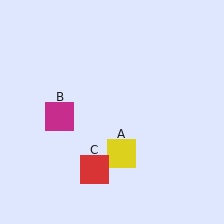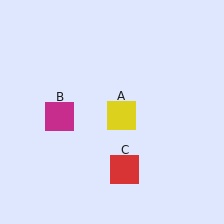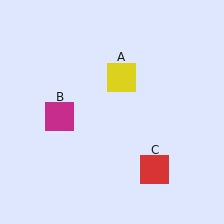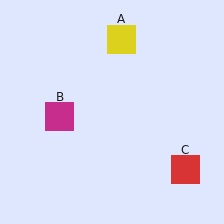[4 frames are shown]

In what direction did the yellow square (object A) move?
The yellow square (object A) moved up.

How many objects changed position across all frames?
2 objects changed position: yellow square (object A), red square (object C).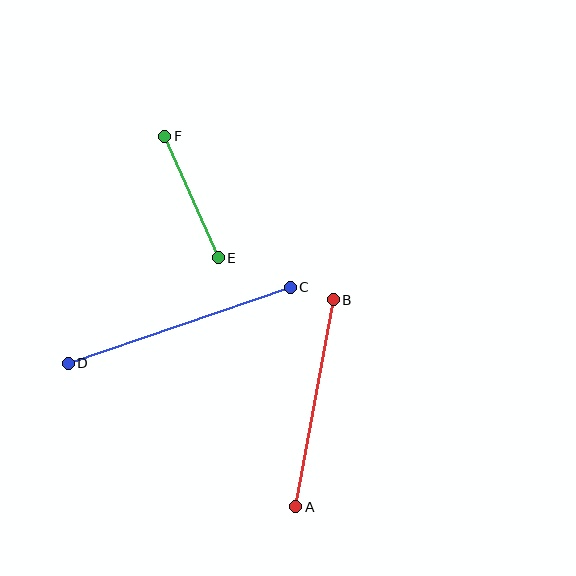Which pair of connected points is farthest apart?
Points C and D are farthest apart.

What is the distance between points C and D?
The distance is approximately 235 pixels.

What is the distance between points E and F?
The distance is approximately 133 pixels.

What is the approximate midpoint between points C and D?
The midpoint is at approximately (179, 325) pixels.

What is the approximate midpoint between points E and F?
The midpoint is at approximately (192, 197) pixels.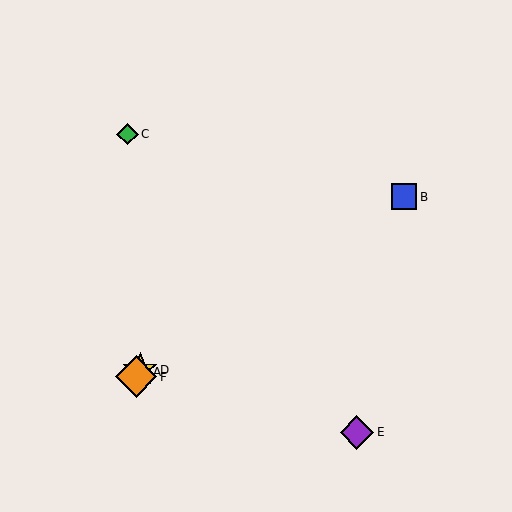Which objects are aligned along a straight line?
Objects A, D, F are aligned along a straight line.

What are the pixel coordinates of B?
Object B is at (404, 197).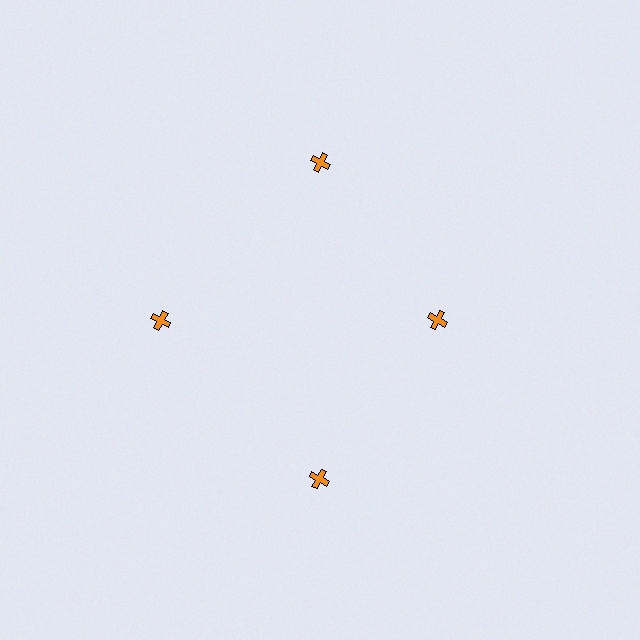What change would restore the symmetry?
The symmetry would be restored by moving it outward, back onto the ring so that all 4 crosses sit at equal angles and equal distance from the center.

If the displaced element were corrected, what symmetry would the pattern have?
It would have 4-fold rotational symmetry — the pattern would map onto itself every 90 degrees.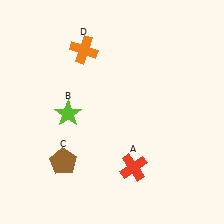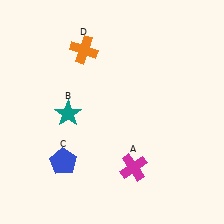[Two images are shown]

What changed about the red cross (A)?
In Image 1, A is red. In Image 2, it changed to magenta.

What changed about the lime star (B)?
In Image 1, B is lime. In Image 2, it changed to teal.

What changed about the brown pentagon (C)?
In Image 1, C is brown. In Image 2, it changed to blue.